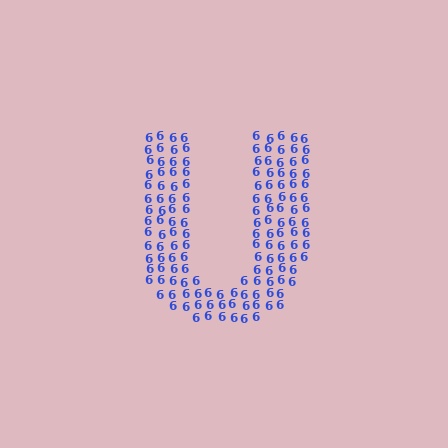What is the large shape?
The large shape is the letter U.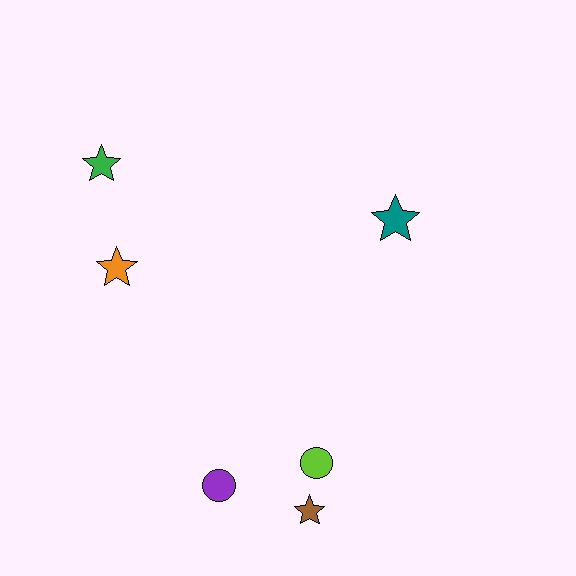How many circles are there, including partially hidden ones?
There are 2 circles.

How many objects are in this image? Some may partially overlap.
There are 6 objects.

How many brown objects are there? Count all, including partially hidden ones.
There is 1 brown object.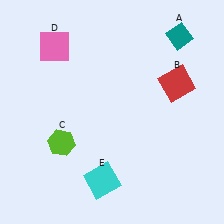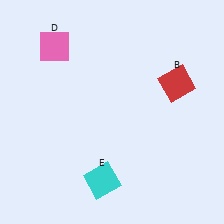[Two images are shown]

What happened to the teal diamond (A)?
The teal diamond (A) was removed in Image 2. It was in the top-right area of Image 1.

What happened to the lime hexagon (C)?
The lime hexagon (C) was removed in Image 2. It was in the bottom-left area of Image 1.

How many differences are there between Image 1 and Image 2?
There are 2 differences between the two images.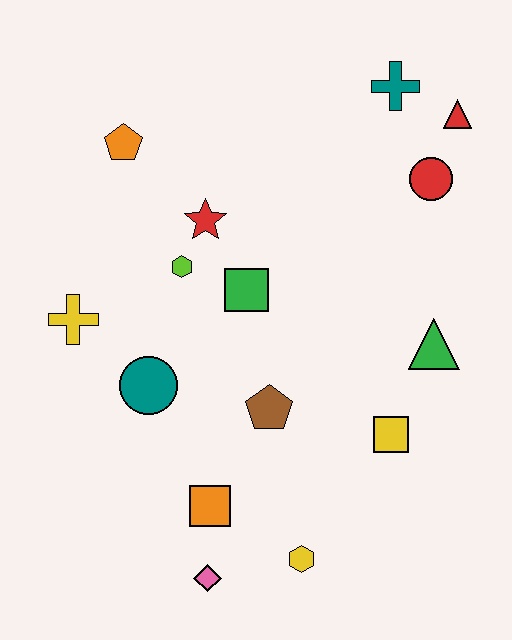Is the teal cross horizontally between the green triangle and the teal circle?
Yes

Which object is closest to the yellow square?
The green triangle is closest to the yellow square.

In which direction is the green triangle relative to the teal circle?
The green triangle is to the right of the teal circle.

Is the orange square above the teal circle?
No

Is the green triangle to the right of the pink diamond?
Yes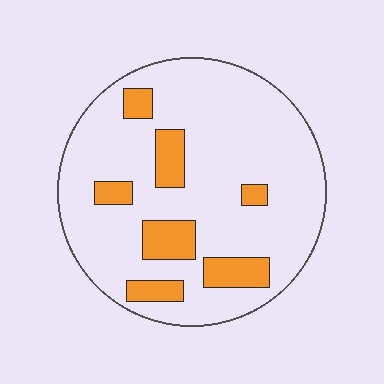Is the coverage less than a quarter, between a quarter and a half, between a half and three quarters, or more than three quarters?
Less than a quarter.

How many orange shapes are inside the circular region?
7.